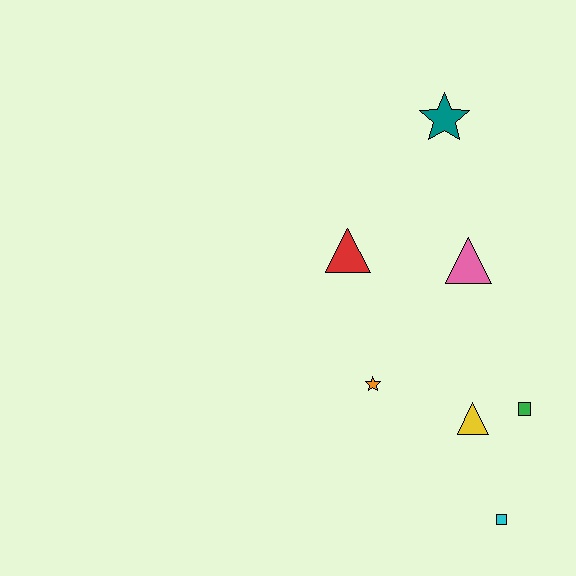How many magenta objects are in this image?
There are no magenta objects.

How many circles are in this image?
There are no circles.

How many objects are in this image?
There are 7 objects.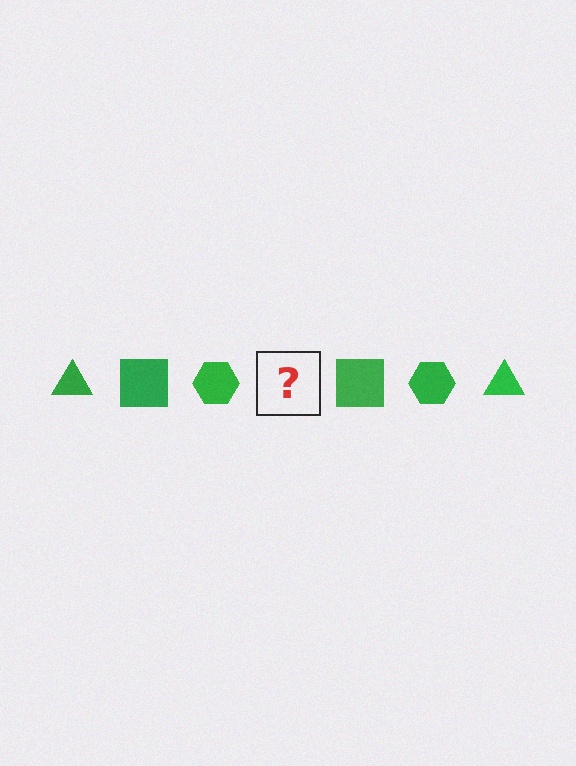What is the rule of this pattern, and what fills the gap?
The rule is that the pattern cycles through triangle, square, hexagon shapes in green. The gap should be filled with a green triangle.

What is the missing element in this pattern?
The missing element is a green triangle.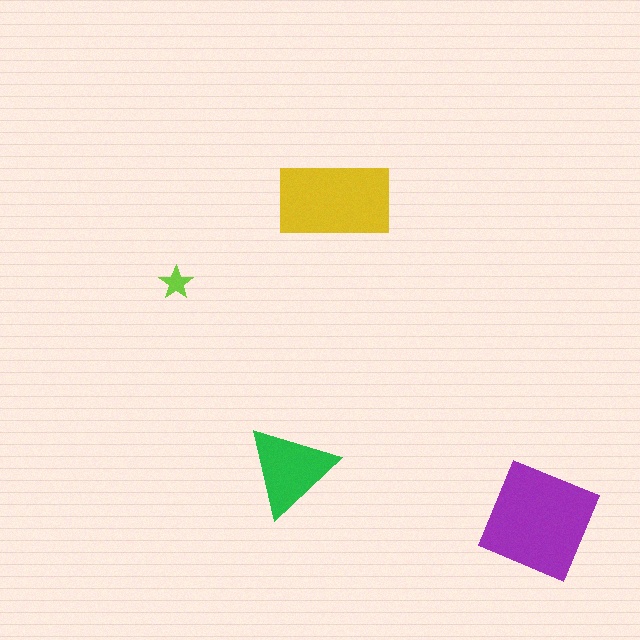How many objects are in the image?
There are 4 objects in the image.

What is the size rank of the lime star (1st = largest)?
4th.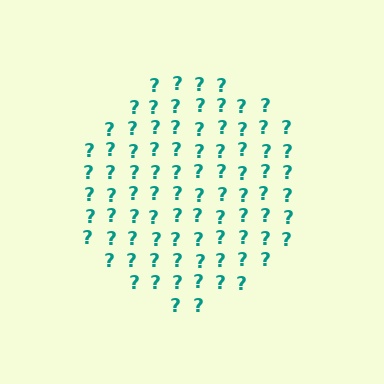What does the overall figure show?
The overall figure shows a circle.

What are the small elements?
The small elements are question marks.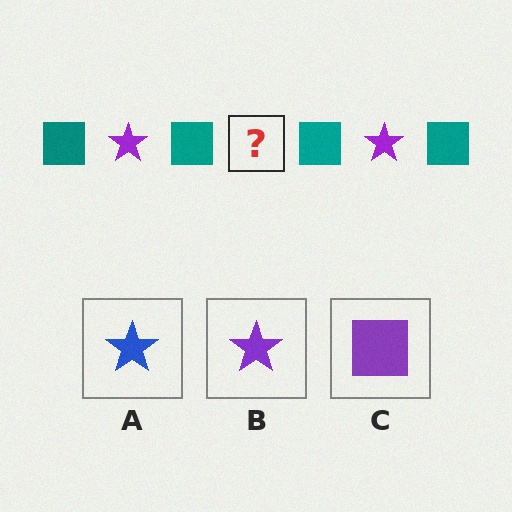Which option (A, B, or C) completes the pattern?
B.